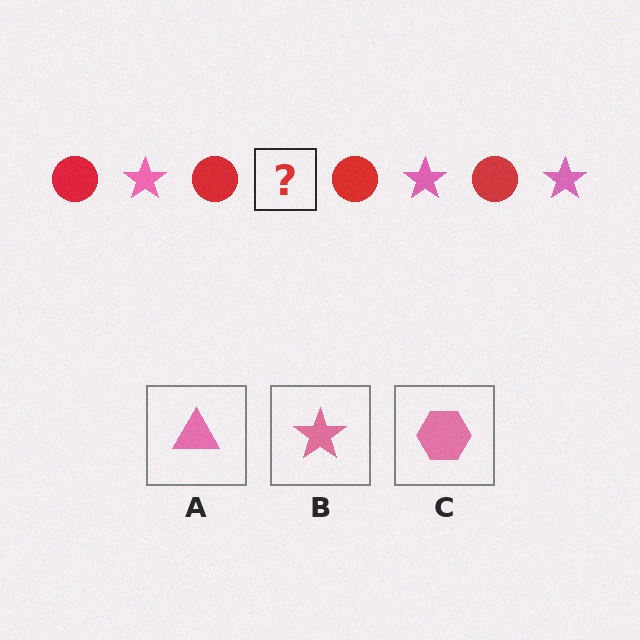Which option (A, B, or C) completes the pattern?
B.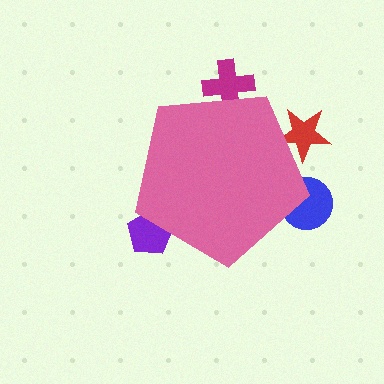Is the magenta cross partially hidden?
Yes, the magenta cross is partially hidden behind the pink pentagon.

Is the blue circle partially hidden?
Yes, the blue circle is partially hidden behind the pink pentagon.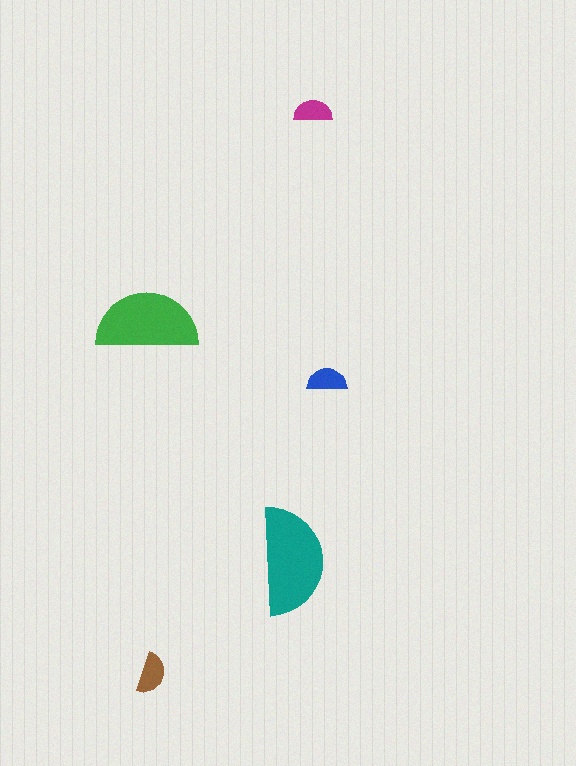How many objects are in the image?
There are 5 objects in the image.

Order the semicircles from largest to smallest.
the teal one, the green one, the brown one, the blue one, the magenta one.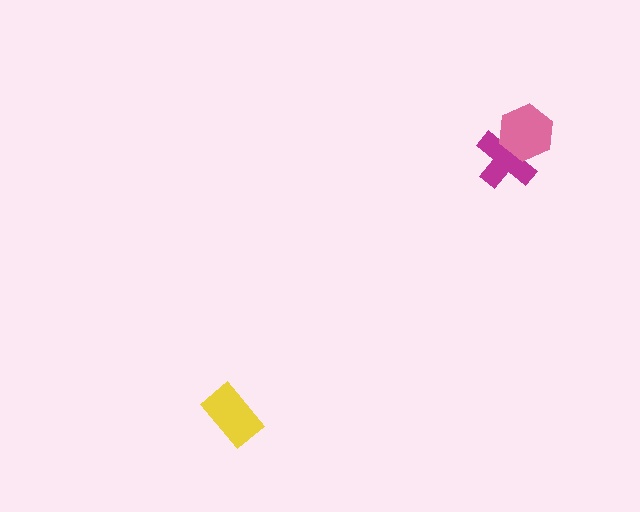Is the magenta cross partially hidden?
Yes, it is partially covered by another shape.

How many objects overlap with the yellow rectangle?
0 objects overlap with the yellow rectangle.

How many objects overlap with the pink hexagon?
1 object overlaps with the pink hexagon.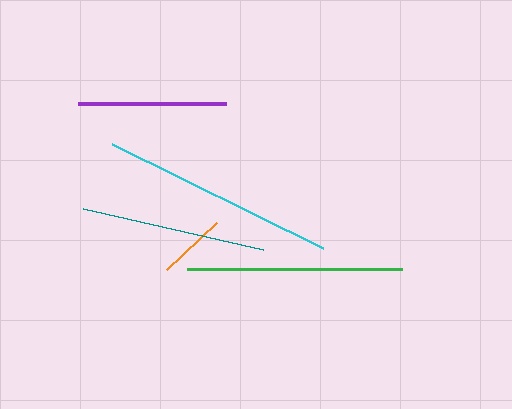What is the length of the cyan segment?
The cyan segment is approximately 236 pixels long.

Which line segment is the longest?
The cyan line is the longest at approximately 236 pixels.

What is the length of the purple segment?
The purple segment is approximately 148 pixels long.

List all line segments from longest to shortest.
From longest to shortest: cyan, green, teal, purple, orange.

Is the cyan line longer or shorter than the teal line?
The cyan line is longer than the teal line.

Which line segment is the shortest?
The orange line is the shortest at approximately 69 pixels.